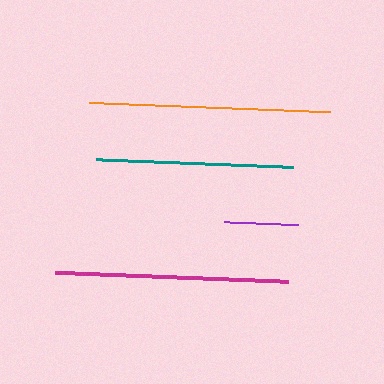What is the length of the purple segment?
The purple segment is approximately 73 pixels long.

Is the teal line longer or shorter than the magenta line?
The magenta line is longer than the teal line.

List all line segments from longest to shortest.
From longest to shortest: orange, magenta, teal, purple.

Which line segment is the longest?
The orange line is the longest at approximately 240 pixels.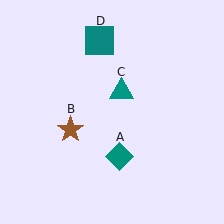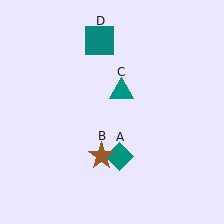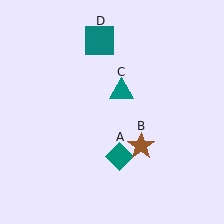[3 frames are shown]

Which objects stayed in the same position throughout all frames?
Teal diamond (object A) and teal triangle (object C) and teal square (object D) remained stationary.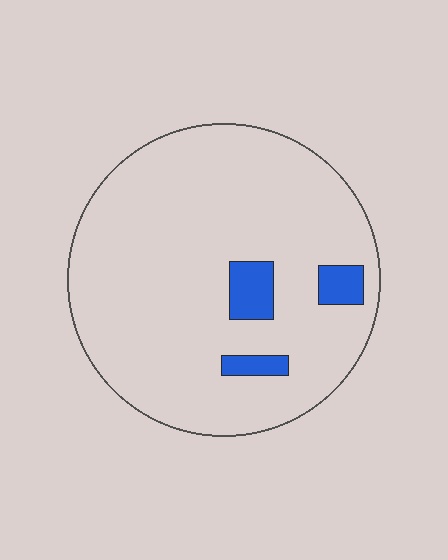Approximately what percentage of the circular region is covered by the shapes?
Approximately 10%.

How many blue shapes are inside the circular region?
3.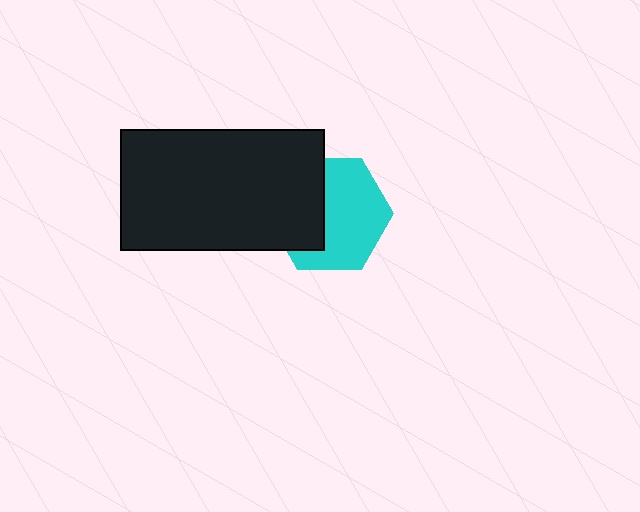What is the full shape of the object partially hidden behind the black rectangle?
The partially hidden object is a cyan hexagon.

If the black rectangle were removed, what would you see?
You would see the complete cyan hexagon.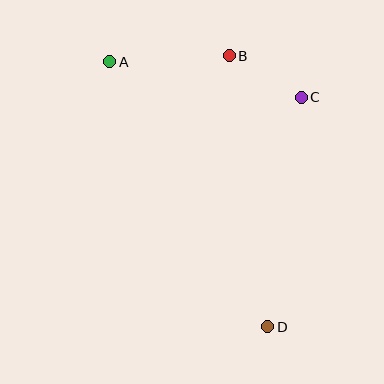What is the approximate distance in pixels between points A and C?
The distance between A and C is approximately 195 pixels.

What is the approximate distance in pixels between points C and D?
The distance between C and D is approximately 232 pixels.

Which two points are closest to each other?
Points B and C are closest to each other.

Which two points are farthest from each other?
Points A and D are farthest from each other.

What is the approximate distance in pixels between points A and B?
The distance between A and B is approximately 120 pixels.